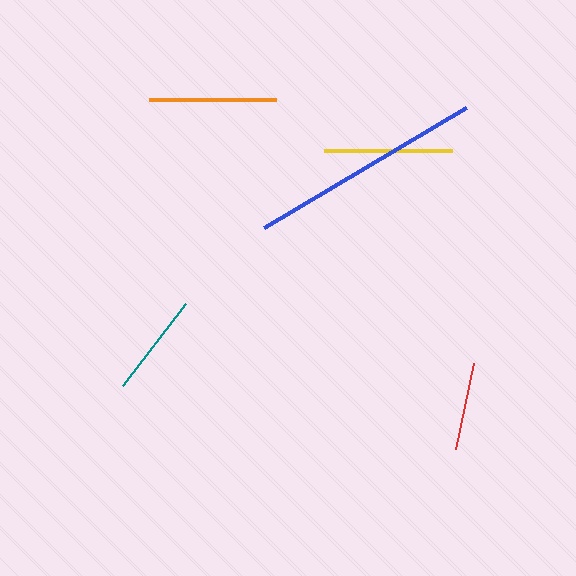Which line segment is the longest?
The blue line is the longest at approximately 235 pixels.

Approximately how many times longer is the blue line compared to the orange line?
The blue line is approximately 1.9 times the length of the orange line.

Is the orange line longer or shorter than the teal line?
The orange line is longer than the teal line.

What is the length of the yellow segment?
The yellow segment is approximately 128 pixels long.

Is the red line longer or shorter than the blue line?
The blue line is longer than the red line.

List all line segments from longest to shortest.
From longest to shortest: blue, yellow, orange, teal, red.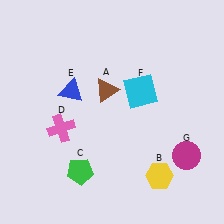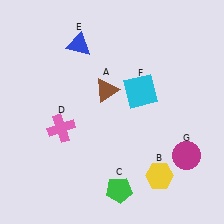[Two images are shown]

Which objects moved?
The objects that moved are: the green pentagon (C), the blue triangle (E).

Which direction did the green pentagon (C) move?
The green pentagon (C) moved right.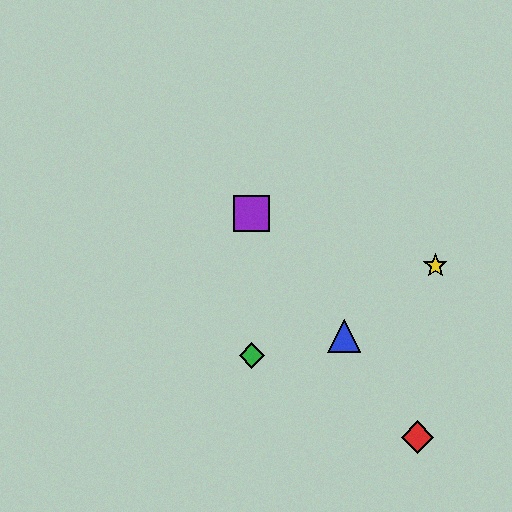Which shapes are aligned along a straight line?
The red diamond, the blue triangle, the purple square are aligned along a straight line.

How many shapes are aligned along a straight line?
3 shapes (the red diamond, the blue triangle, the purple square) are aligned along a straight line.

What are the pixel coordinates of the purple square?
The purple square is at (252, 213).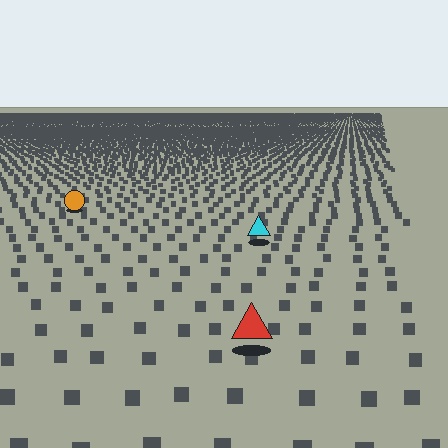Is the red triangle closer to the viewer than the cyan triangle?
Yes. The red triangle is closer — you can tell from the texture gradient: the ground texture is coarser near it.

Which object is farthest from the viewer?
The orange circle is farthest from the viewer. It appears smaller and the ground texture around it is denser.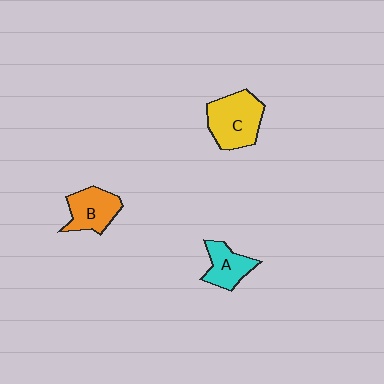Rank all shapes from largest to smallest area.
From largest to smallest: C (yellow), B (orange), A (cyan).